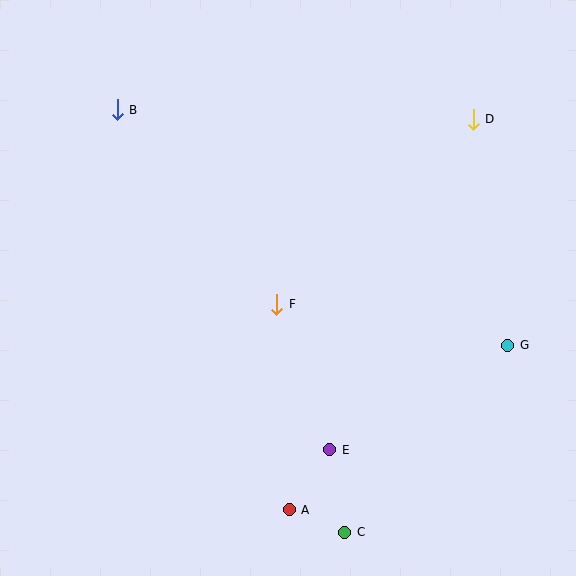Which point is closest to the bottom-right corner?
Point C is closest to the bottom-right corner.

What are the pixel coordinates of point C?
Point C is at (345, 532).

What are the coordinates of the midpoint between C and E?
The midpoint between C and E is at (337, 491).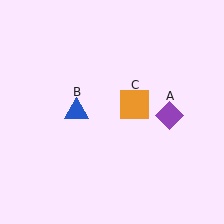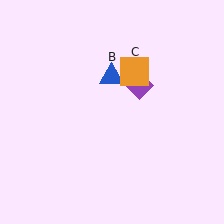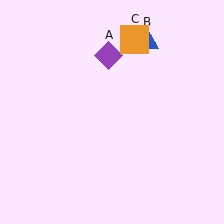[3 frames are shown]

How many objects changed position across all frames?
3 objects changed position: purple diamond (object A), blue triangle (object B), orange square (object C).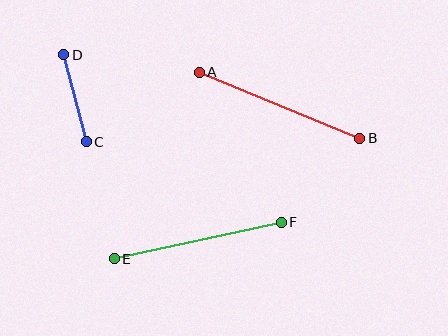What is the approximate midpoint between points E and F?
The midpoint is at approximately (198, 240) pixels.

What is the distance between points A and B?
The distance is approximately 174 pixels.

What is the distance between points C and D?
The distance is approximately 90 pixels.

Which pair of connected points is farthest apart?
Points A and B are farthest apart.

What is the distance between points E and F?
The distance is approximately 171 pixels.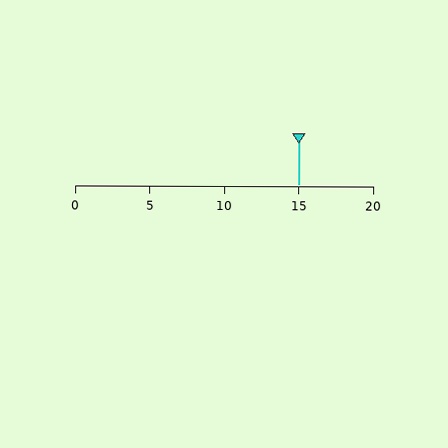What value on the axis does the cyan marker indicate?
The marker indicates approximately 15.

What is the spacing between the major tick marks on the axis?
The major ticks are spaced 5 apart.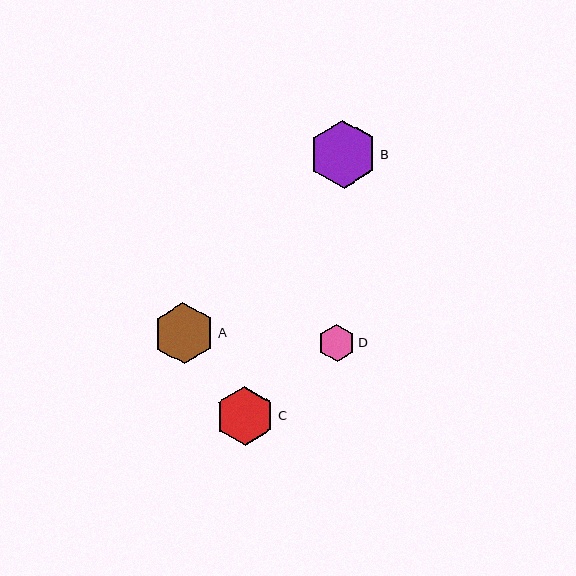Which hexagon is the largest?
Hexagon B is the largest with a size of approximately 68 pixels.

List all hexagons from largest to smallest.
From largest to smallest: B, A, C, D.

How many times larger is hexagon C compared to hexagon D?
Hexagon C is approximately 1.6 times the size of hexagon D.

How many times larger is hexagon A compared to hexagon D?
Hexagon A is approximately 1.7 times the size of hexagon D.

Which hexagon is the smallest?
Hexagon D is the smallest with a size of approximately 37 pixels.